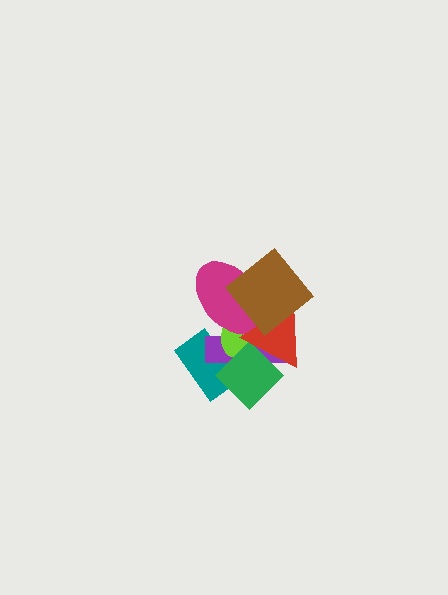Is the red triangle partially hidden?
Yes, it is partially covered by another shape.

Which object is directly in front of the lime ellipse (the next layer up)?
The green diamond is directly in front of the lime ellipse.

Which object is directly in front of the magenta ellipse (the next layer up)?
The red triangle is directly in front of the magenta ellipse.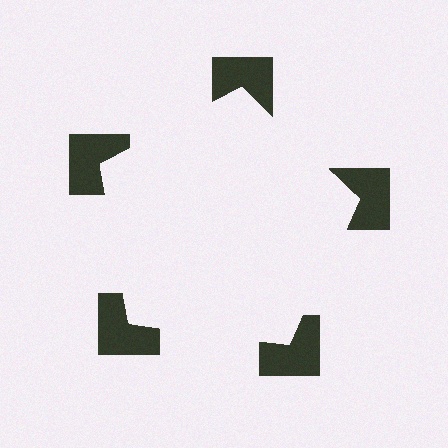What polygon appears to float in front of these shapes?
An illusory pentagon — its edges are inferred from the aligned wedge cuts in the notched squares, not physically drawn.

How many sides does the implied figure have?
5 sides.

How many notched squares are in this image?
There are 5 — one at each vertex of the illusory pentagon.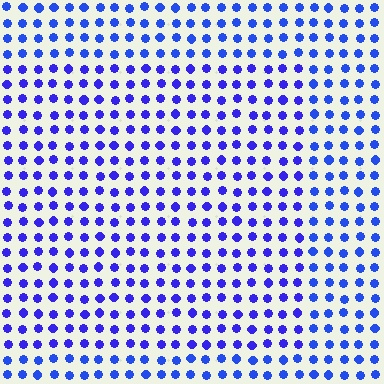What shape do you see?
I see a rectangle.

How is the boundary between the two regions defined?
The boundary is defined purely by a slight shift in hue (about 18 degrees). Spacing, size, and orientation are identical on both sides.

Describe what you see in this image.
The image is filled with small blue elements in a uniform arrangement. A rectangle-shaped region is visible where the elements are tinted to a slightly different hue, forming a subtle color boundary.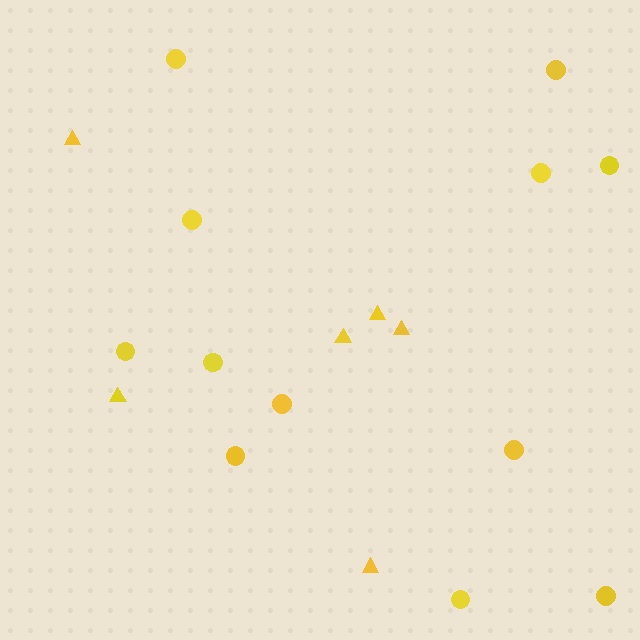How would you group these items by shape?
There are 2 groups: one group of circles (12) and one group of triangles (6).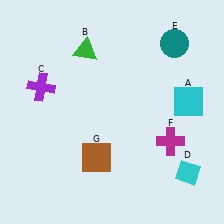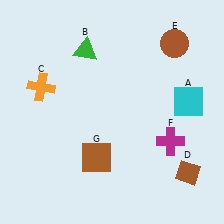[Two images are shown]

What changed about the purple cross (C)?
In Image 1, C is purple. In Image 2, it changed to orange.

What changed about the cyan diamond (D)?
In Image 1, D is cyan. In Image 2, it changed to brown.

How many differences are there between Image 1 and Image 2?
There are 3 differences between the two images.